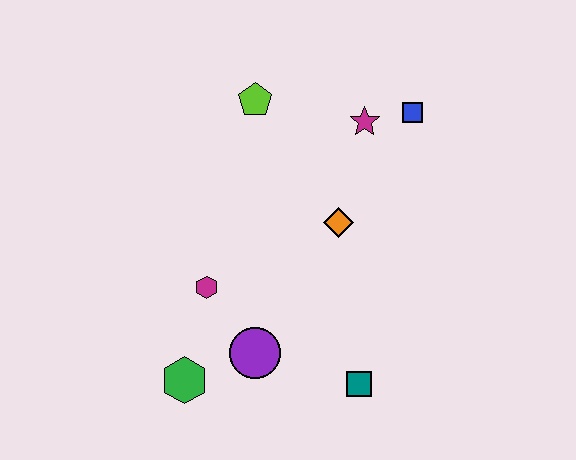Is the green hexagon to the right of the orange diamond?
No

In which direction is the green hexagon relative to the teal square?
The green hexagon is to the left of the teal square.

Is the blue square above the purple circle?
Yes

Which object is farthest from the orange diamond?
The green hexagon is farthest from the orange diamond.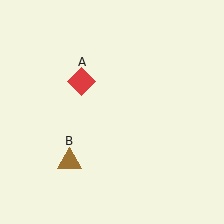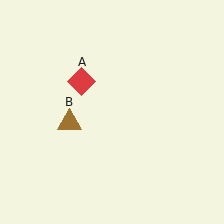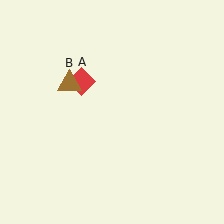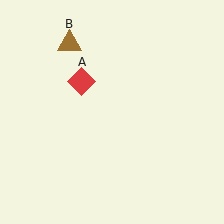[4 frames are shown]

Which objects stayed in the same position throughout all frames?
Red diamond (object A) remained stationary.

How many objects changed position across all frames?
1 object changed position: brown triangle (object B).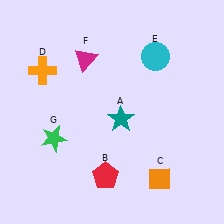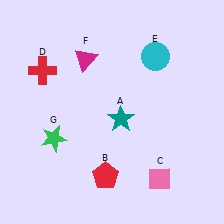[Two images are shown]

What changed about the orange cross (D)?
In Image 1, D is orange. In Image 2, it changed to red.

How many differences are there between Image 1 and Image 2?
There are 2 differences between the two images.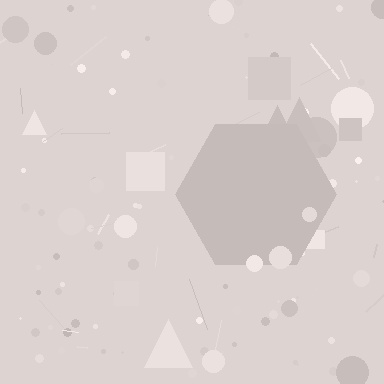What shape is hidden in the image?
A hexagon is hidden in the image.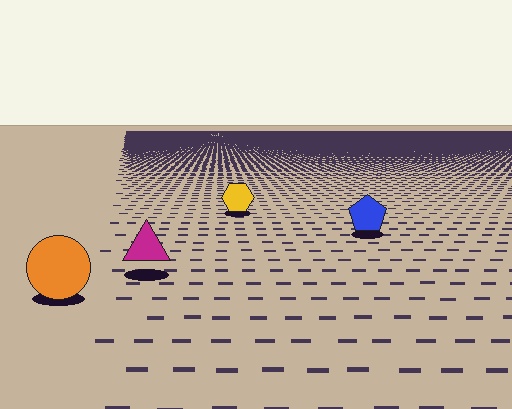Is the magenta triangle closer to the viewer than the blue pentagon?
Yes. The magenta triangle is closer — you can tell from the texture gradient: the ground texture is coarser near it.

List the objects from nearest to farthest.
From nearest to farthest: the orange circle, the magenta triangle, the blue pentagon, the yellow hexagon.